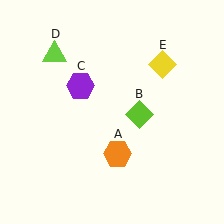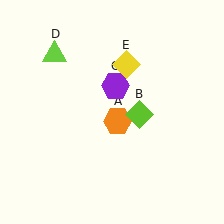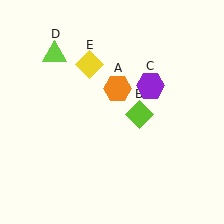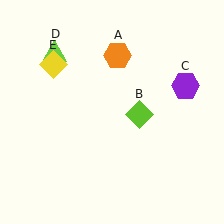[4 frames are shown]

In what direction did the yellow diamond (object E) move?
The yellow diamond (object E) moved left.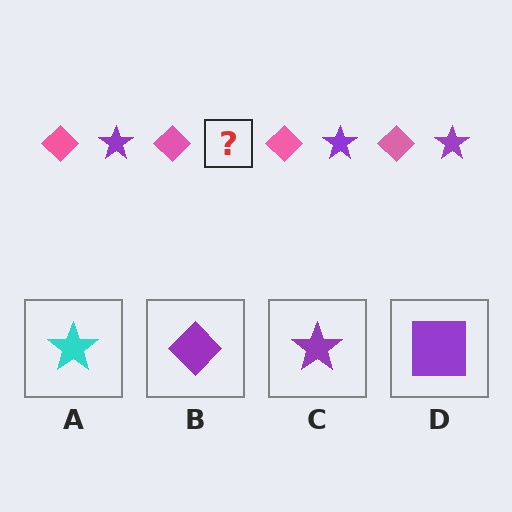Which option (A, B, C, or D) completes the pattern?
C.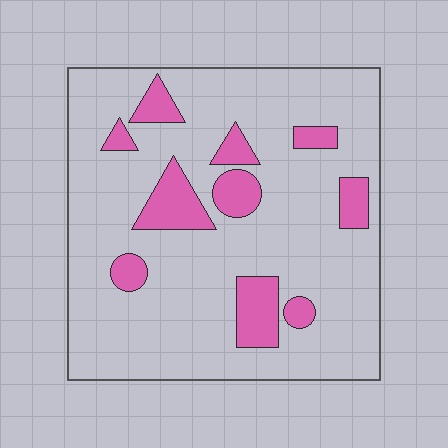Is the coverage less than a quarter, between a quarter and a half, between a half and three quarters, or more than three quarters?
Less than a quarter.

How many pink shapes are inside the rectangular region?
10.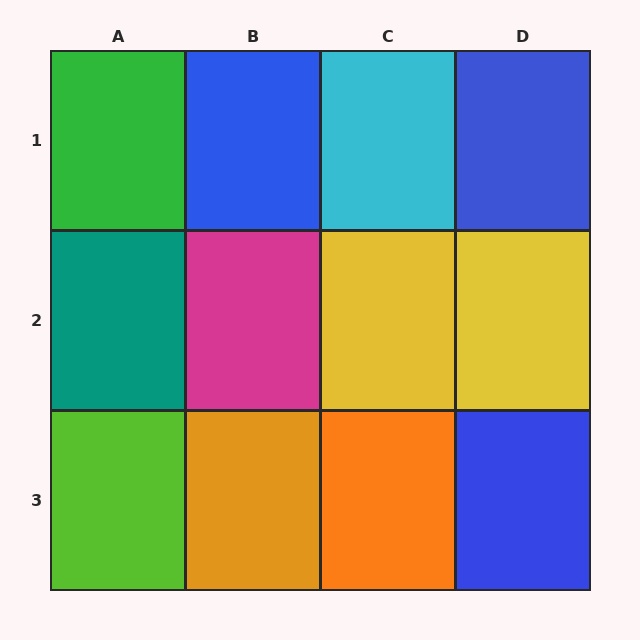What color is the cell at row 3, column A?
Lime.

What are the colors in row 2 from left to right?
Teal, magenta, yellow, yellow.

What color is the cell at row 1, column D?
Blue.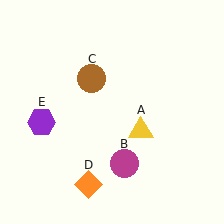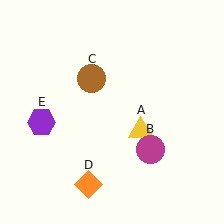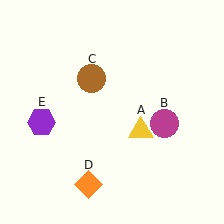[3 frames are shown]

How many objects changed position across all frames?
1 object changed position: magenta circle (object B).